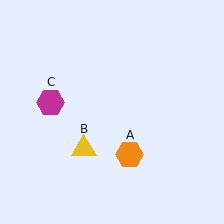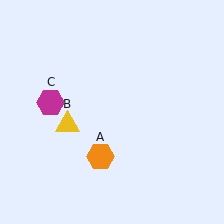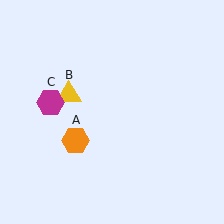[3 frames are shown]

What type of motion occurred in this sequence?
The orange hexagon (object A), yellow triangle (object B) rotated clockwise around the center of the scene.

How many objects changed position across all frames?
2 objects changed position: orange hexagon (object A), yellow triangle (object B).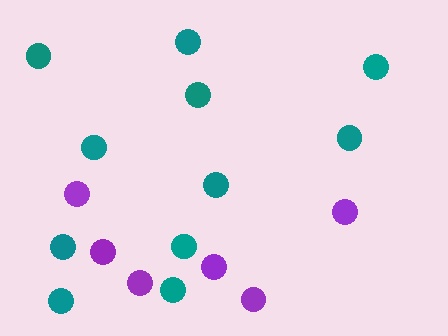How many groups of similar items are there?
There are 2 groups: one group of purple circles (6) and one group of teal circles (11).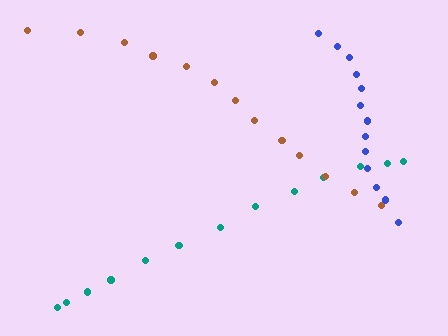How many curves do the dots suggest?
There are 3 distinct paths.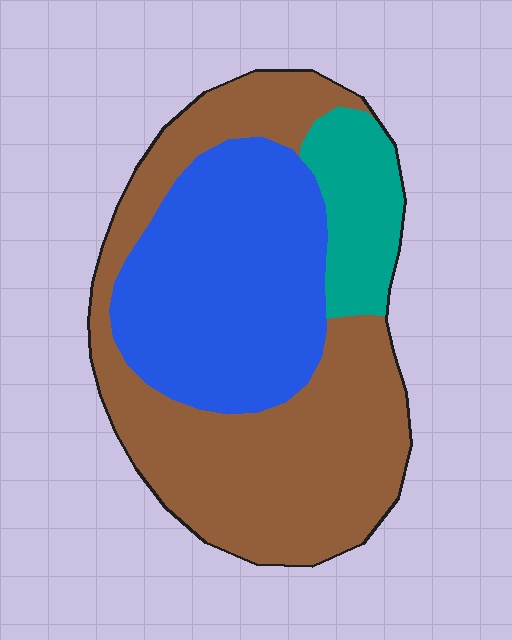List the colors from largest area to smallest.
From largest to smallest: brown, blue, teal.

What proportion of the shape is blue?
Blue takes up about three eighths (3/8) of the shape.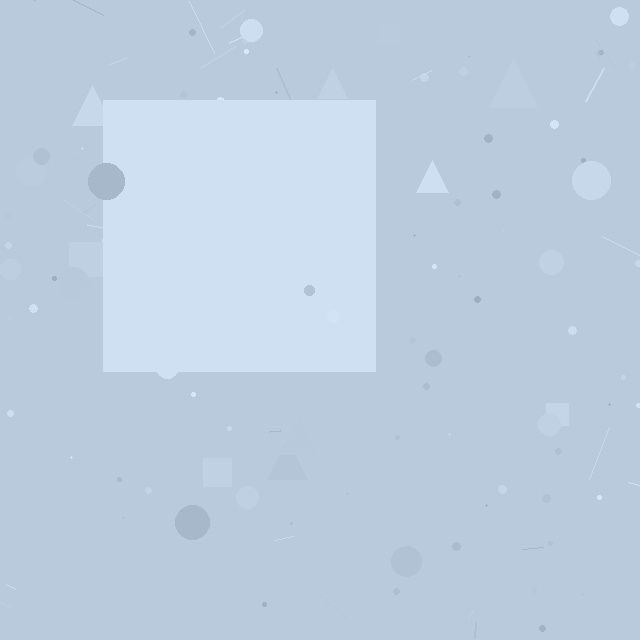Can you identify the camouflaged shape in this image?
The camouflaged shape is a square.